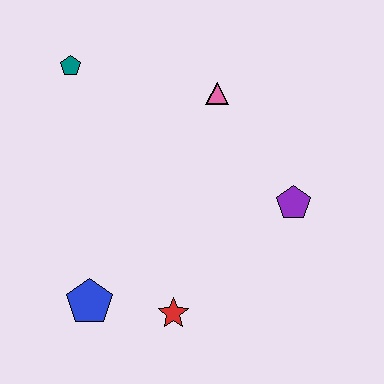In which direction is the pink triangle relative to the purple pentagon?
The pink triangle is above the purple pentagon.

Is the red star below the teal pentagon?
Yes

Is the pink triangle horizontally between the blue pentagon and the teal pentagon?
No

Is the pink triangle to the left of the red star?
No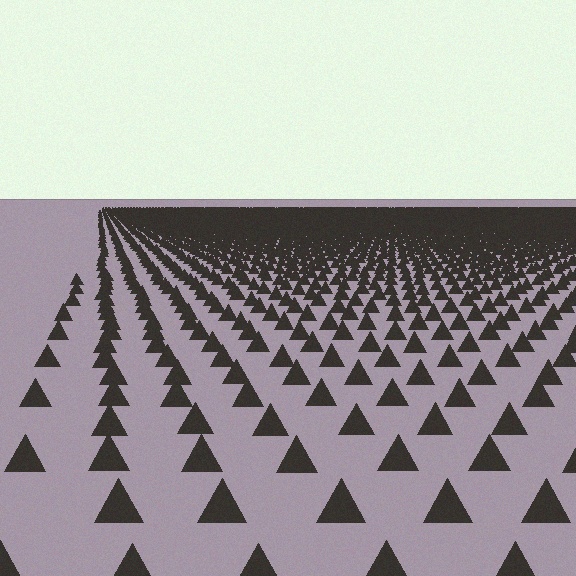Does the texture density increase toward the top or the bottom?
Density increases toward the top.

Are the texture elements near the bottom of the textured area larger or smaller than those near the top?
Larger. Near the bottom, elements are closer to the viewer and appear at a bigger on-screen size.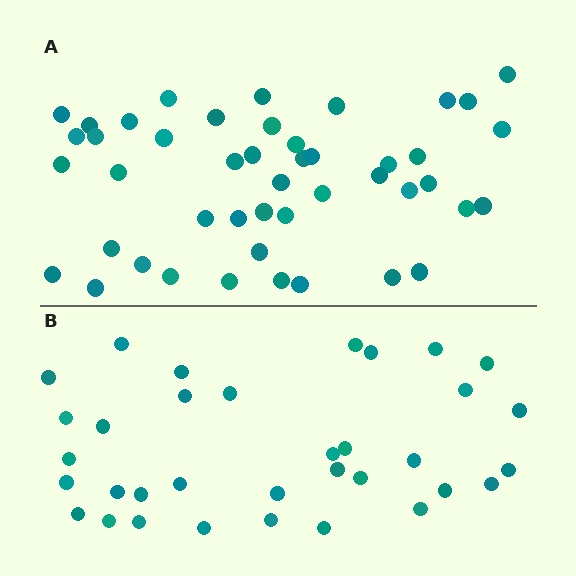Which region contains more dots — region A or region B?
Region A (the top region) has more dots.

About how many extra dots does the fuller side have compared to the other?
Region A has roughly 12 or so more dots than region B.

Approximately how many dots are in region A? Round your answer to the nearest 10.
About 50 dots. (The exact count is 46, which rounds to 50.)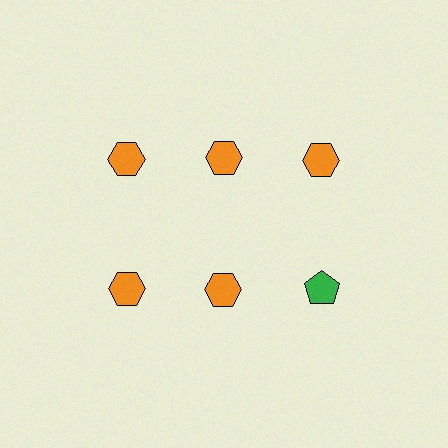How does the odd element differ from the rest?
It differs in both color (green instead of orange) and shape (pentagon instead of hexagon).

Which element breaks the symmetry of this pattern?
The green pentagon in the second row, center column breaks the symmetry. All other shapes are orange hexagons.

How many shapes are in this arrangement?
There are 6 shapes arranged in a grid pattern.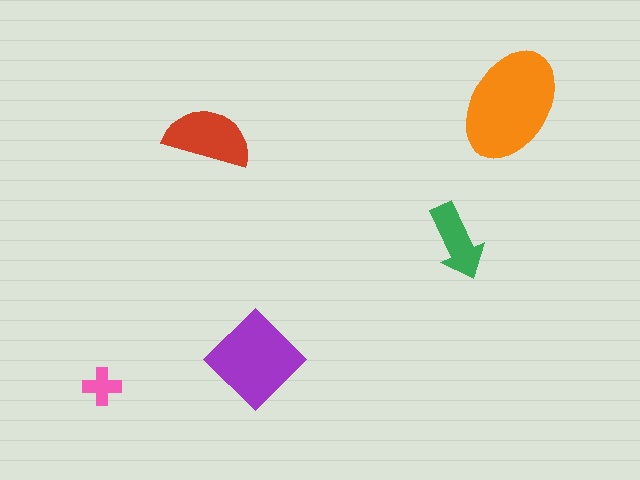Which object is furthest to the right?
The orange ellipse is rightmost.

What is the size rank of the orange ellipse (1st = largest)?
1st.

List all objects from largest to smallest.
The orange ellipse, the purple diamond, the red semicircle, the green arrow, the pink cross.